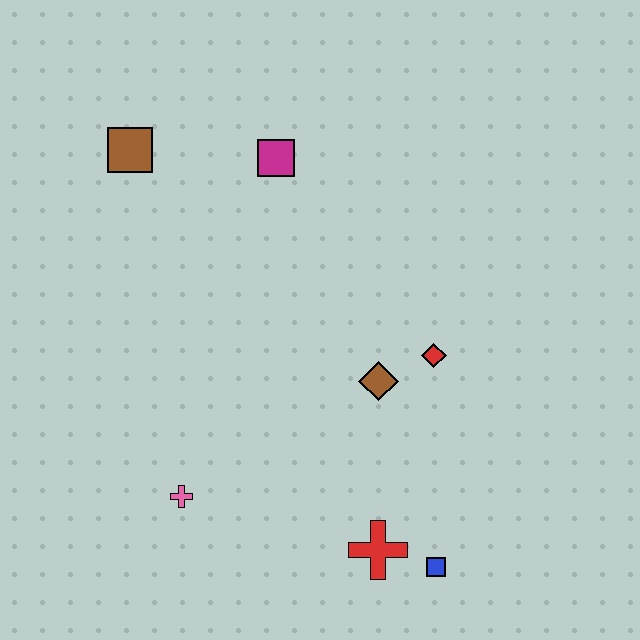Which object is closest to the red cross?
The blue square is closest to the red cross.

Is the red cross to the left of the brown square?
No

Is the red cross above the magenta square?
No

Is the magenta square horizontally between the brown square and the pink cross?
No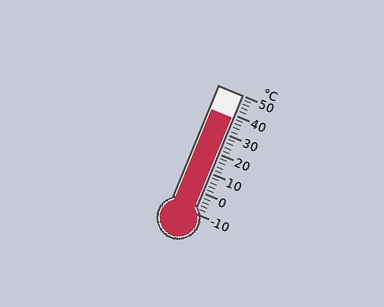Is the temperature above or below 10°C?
The temperature is above 10°C.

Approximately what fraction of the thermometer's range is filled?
The thermometer is filled to approximately 80% of its range.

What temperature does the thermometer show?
The thermometer shows approximately 38°C.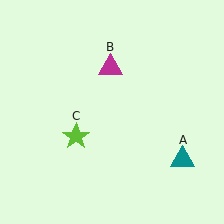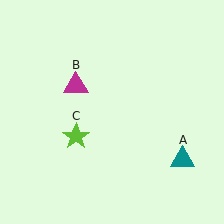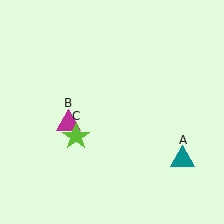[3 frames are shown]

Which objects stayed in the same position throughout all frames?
Teal triangle (object A) and lime star (object C) remained stationary.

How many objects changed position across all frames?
1 object changed position: magenta triangle (object B).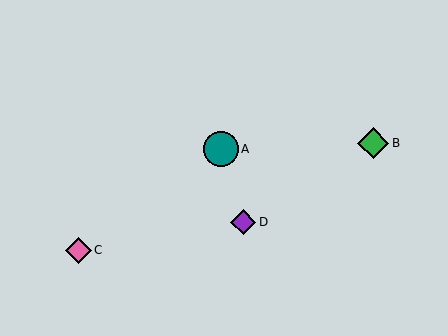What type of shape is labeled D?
Shape D is a purple diamond.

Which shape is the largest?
The teal circle (labeled A) is the largest.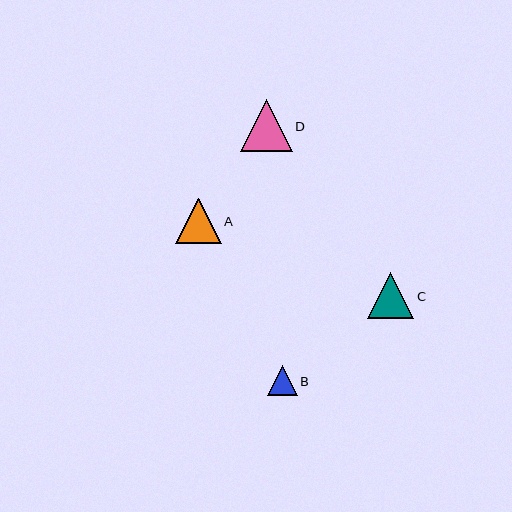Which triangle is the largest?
Triangle D is the largest with a size of approximately 52 pixels.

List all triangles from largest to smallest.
From largest to smallest: D, C, A, B.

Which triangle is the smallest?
Triangle B is the smallest with a size of approximately 30 pixels.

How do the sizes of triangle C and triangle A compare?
Triangle C and triangle A are approximately the same size.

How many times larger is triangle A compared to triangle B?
Triangle A is approximately 1.5 times the size of triangle B.